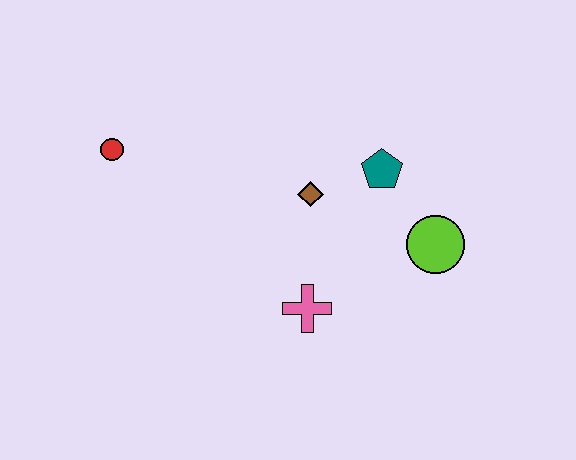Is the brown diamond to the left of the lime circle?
Yes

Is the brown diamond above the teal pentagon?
No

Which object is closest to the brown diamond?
The teal pentagon is closest to the brown diamond.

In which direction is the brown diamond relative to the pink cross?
The brown diamond is above the pink cross.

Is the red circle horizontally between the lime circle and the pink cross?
No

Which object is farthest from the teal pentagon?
The red circle is farthest from the teal pentagon.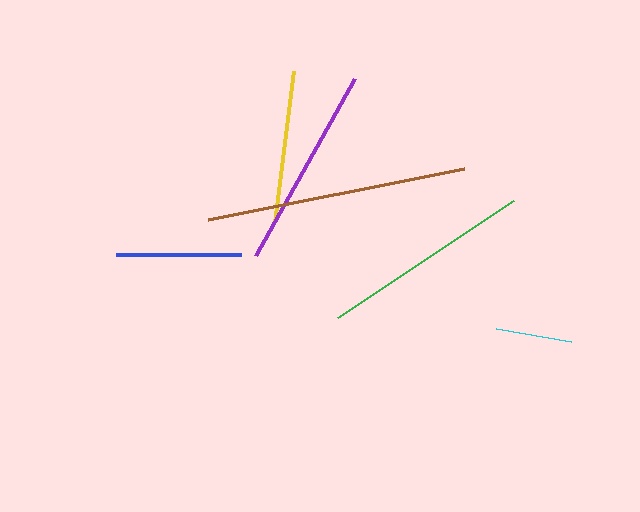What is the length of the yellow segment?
The yellow segment is approximately 152 pixels long.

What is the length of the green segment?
The green segment is approximately 211 pixels long.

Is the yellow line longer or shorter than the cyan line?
The yellow line is longer than the cyan line.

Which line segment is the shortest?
The cyan line is the shortest at approximately 76 pixels.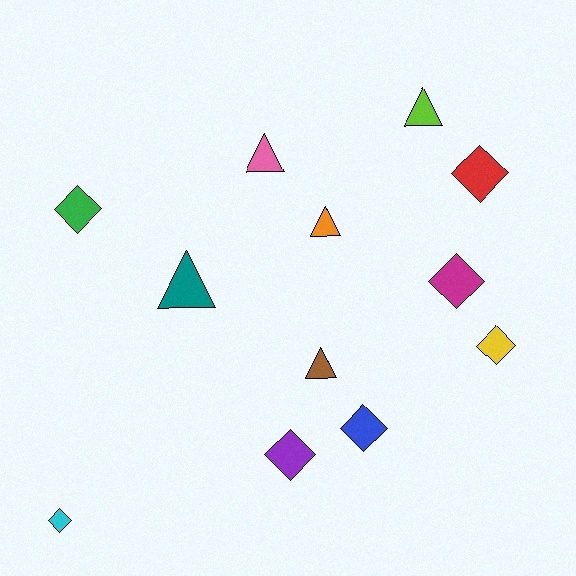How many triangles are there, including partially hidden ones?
There are 5 triangles.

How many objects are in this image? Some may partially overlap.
There are 12 objects.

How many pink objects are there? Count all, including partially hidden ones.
There is 1 pink object.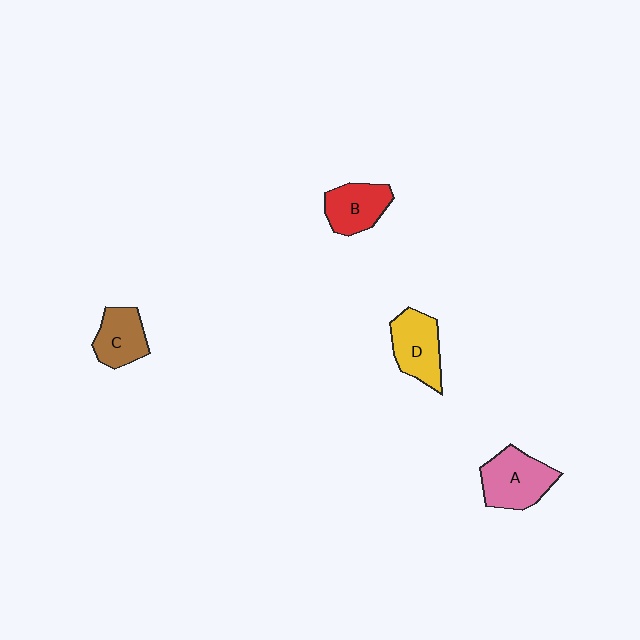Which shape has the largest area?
Shape A (pink).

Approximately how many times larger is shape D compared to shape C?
Approximately 1.2 times.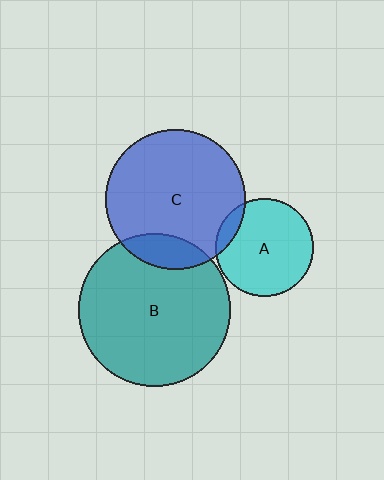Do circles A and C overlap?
Yes.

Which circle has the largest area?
Circle B (teal).